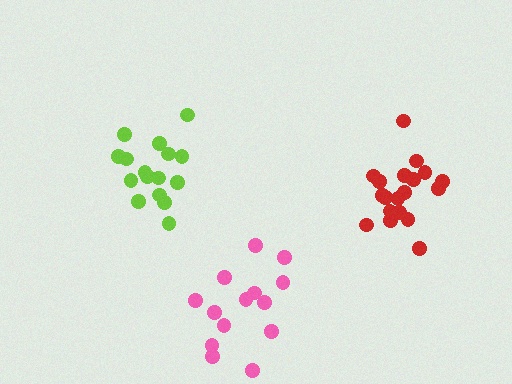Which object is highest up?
The lime cluster is topmost.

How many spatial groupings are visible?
There are 3 spatial groupings.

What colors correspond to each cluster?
The clusters are colored: red, lime, pink.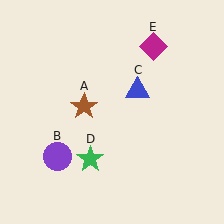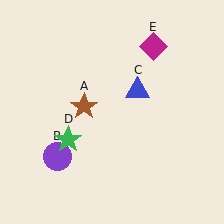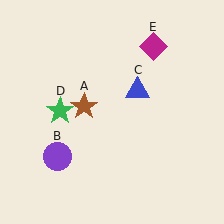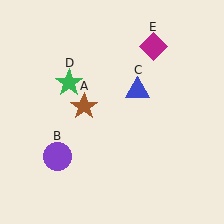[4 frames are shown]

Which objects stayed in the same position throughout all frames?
Brown star (object A) and purple circle (object B) and blue triangle (object C) and magenta diamond (object E) remained stationary.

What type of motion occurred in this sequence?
The green star (object D) rotated clockwise around the center of the scene.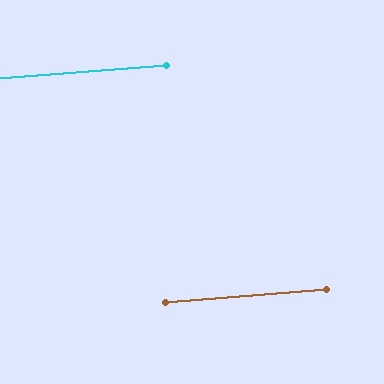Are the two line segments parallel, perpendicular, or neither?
Parallel — their directions differ by only 0.3°.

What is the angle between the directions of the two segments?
Approximately 0 degrees.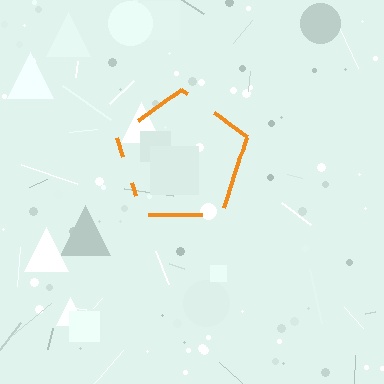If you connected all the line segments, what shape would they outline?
They would outline a pentagon.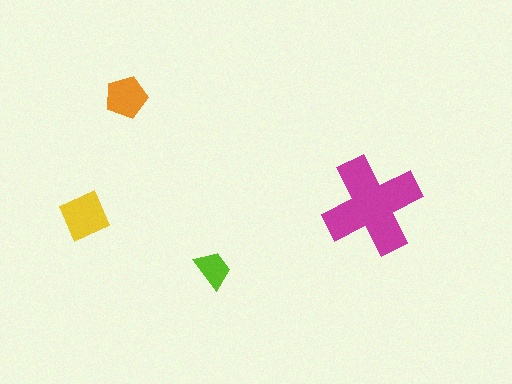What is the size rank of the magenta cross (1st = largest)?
1st.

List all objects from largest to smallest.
The magenta cross, the yellow diamond, the orange pentagon, the lime trapezoid.